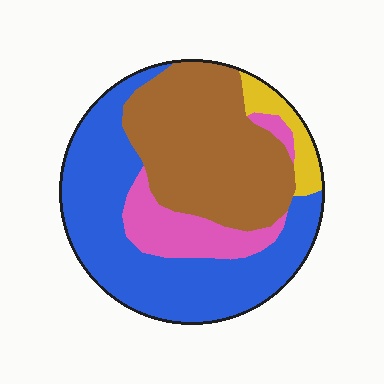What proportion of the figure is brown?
Brown covers 37% of the figure.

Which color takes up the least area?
Yellow, at roughly 5%.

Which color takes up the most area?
Blue, at roughly 45%.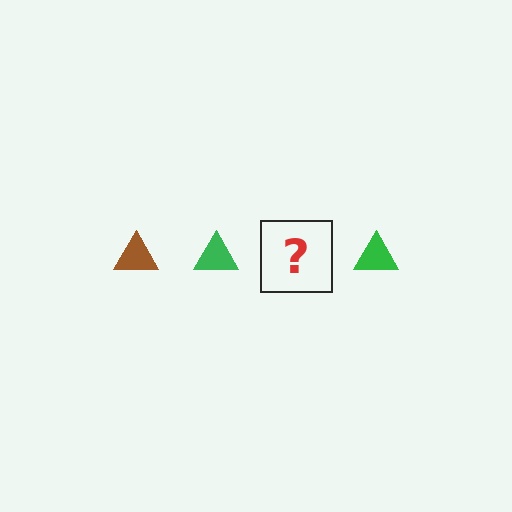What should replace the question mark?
The question mark should be replaced with a brown triangle.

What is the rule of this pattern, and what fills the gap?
The rule is that the pattern cycles through brown, green triangles. The gap should be filled with a brown triangle.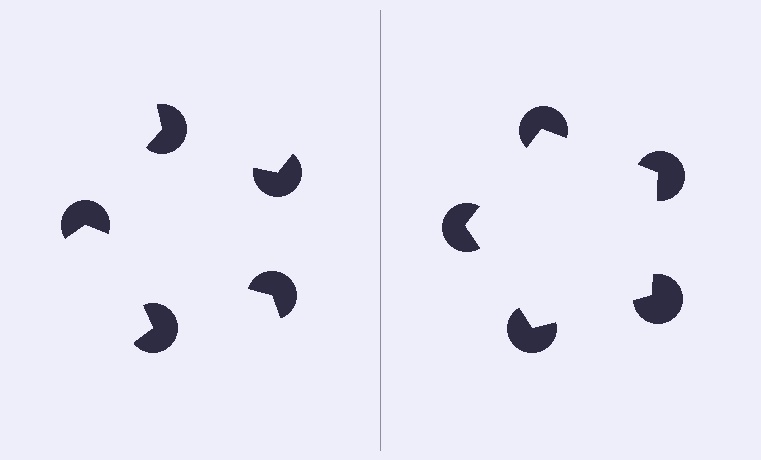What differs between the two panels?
The pac-man discs are positioned identically on both sides; only the wedge orientations differ. On the right they align to a pentagon; on the left they are misaligned.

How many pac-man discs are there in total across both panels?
10 — 5 on each side.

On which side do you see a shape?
An illusory pentagon appears on the right side. On the left side the wedge cuts are rotated, so no coherent shape forms.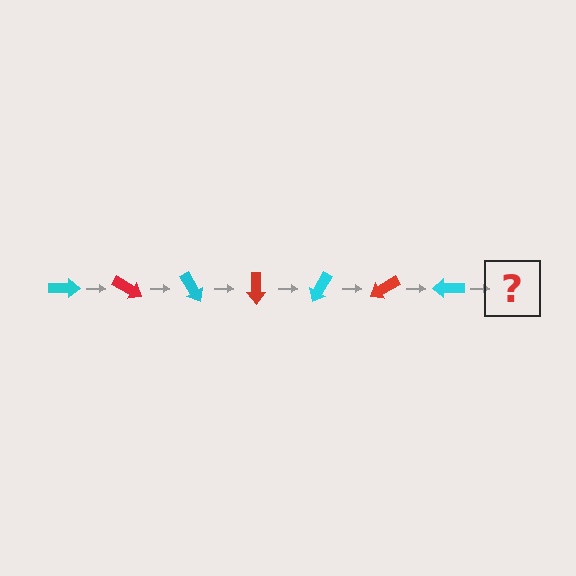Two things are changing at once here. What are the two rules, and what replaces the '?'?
The two rules are that it rotates 30 degrees each step and the color cycles through cyan and red. The '?' should be a red arrow, rotated 210 degrees from the start.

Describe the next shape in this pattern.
It should be a red arrow, rotated 210 degrees from the start.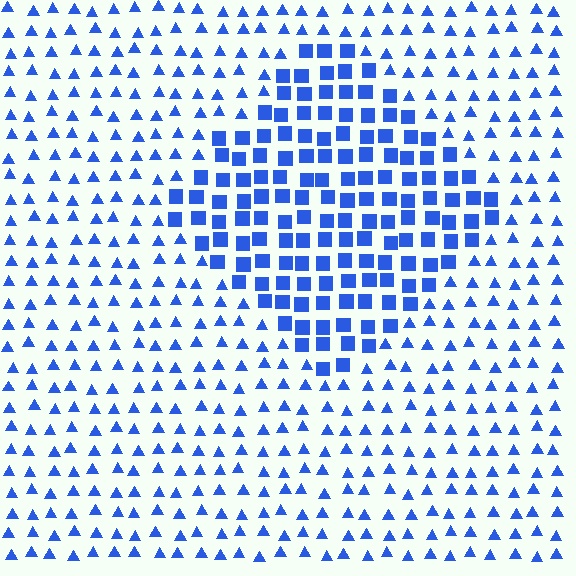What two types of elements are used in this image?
The image uses squares inside the diamond region and triangles outside it.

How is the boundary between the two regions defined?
The boundary is defined by a change in element shape: squares inside vs. triangles outside. All elements share the same color and spacing.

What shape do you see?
I see a diamond.